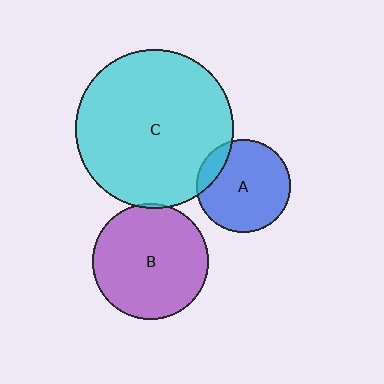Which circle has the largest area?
Circle C (cyan).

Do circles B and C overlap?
Yes.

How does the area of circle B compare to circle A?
Approximately 1.5 times.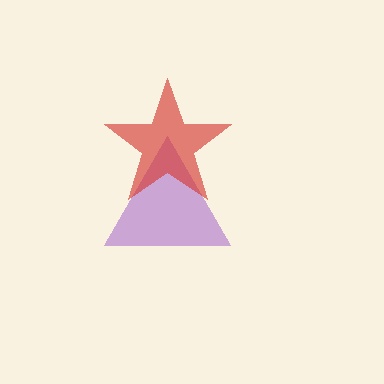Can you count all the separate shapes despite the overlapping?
Yes, there are 2 separate shapes.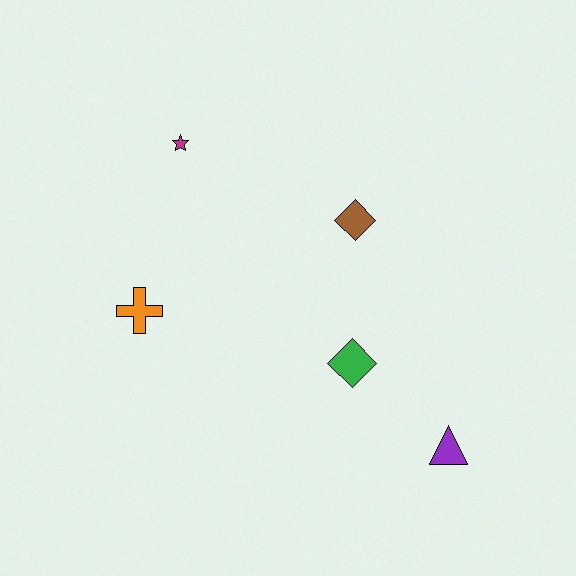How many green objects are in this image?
There is 1 green object.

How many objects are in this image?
There are 5 objects.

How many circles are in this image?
There are no circles.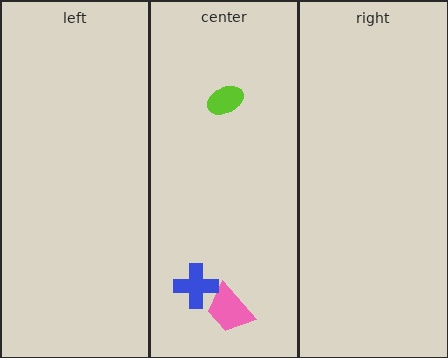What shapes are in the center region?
The lime ellipse, the pink trapezoid, the blue cross.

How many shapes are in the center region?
3.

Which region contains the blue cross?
The center region.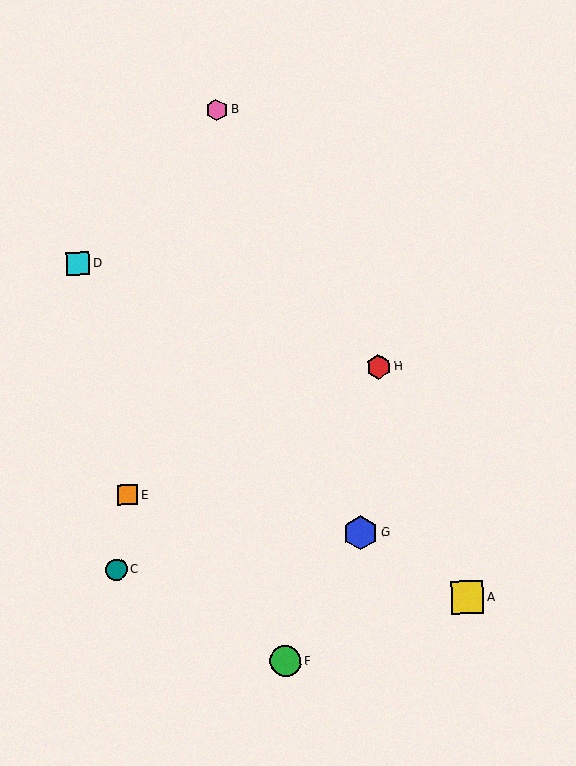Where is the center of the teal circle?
The center of the teal circle is at (116, 570).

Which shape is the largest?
The blue hexagon (labeled G) is the largest.